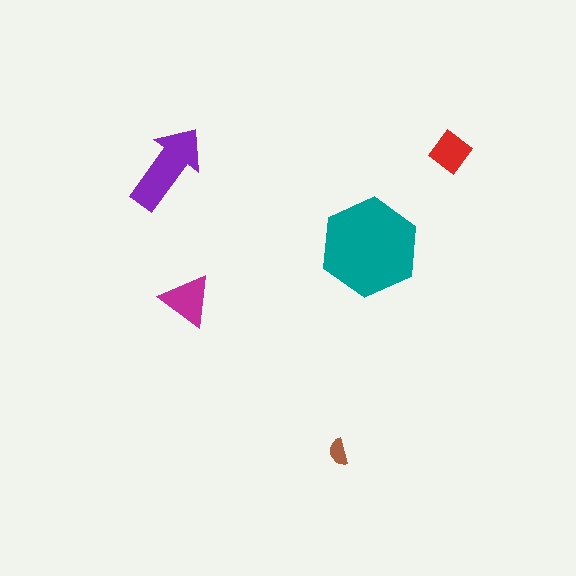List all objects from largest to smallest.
The teal hexagon, the purple arrow, the magenta triangle, the red diamond, the brown semicircle.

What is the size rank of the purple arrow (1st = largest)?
2nd.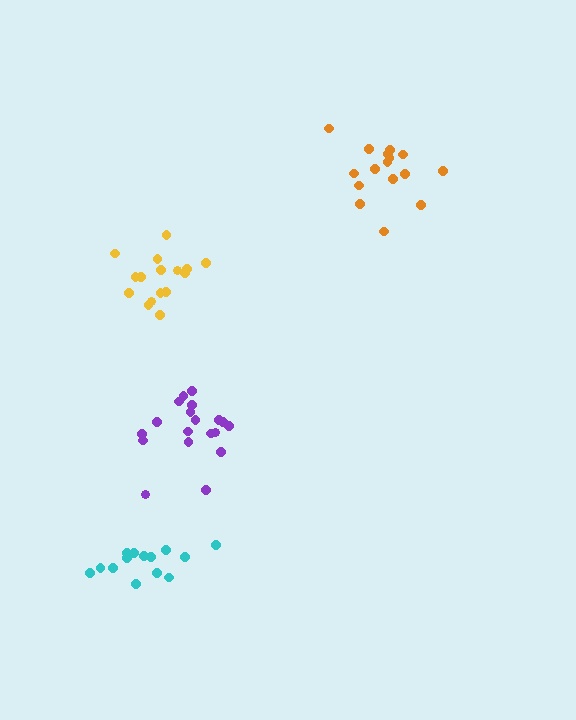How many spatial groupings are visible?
There are 4 spatial groupings.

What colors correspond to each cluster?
The clusters are colored: orange, cyan, purple, yellow.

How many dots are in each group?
Group 1: 16 dots, Group 2: 14 dots, Group 3: 19 dots, Group 4: 16 dots (65 total).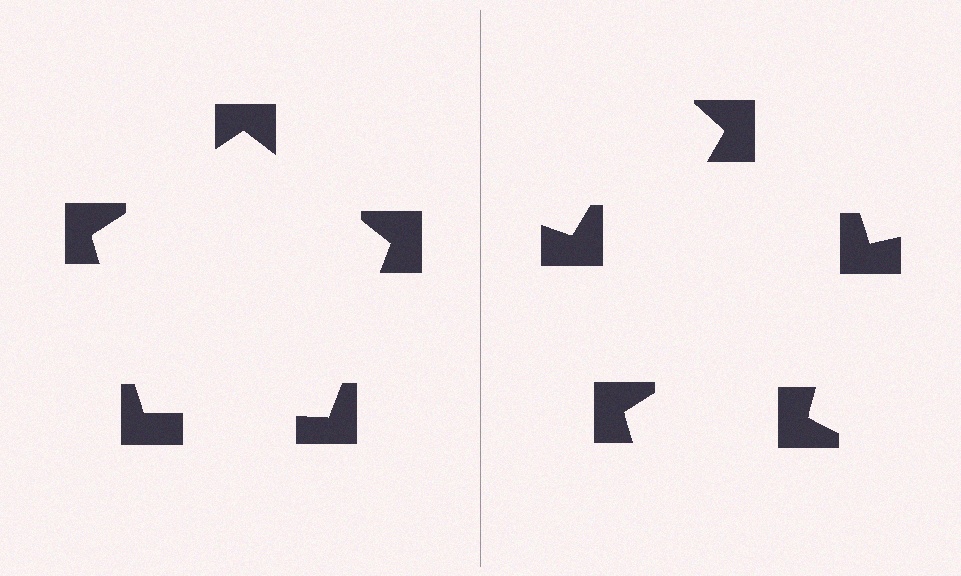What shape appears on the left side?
An illusory pentagon.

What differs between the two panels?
The notched squares are positioned identically on both sides; only the wedge orientations differ. On the left they align to a pentagon; on the right they are misaligned.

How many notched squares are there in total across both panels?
10 — 5 on each side.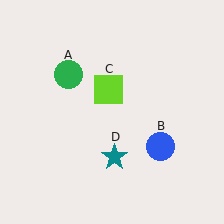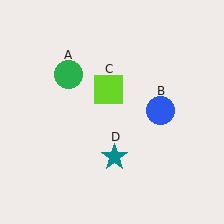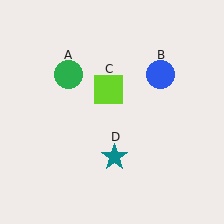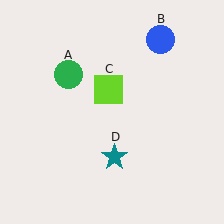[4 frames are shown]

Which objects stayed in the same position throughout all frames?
Green circle (object A) and lime square (object C) and teal star (object D) remained stationary.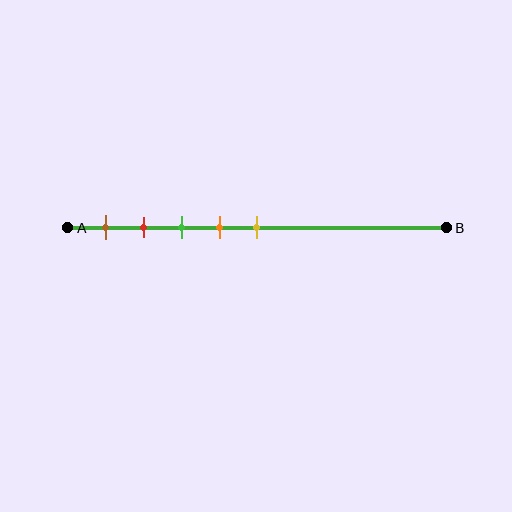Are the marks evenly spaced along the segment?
Yes, the marks are approximately evenly spaced.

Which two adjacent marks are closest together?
The red and green marks are the closest adjacent pair.